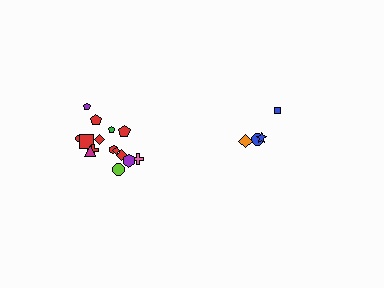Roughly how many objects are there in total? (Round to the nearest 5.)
Roughly 20 objects in total.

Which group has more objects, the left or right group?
The left group.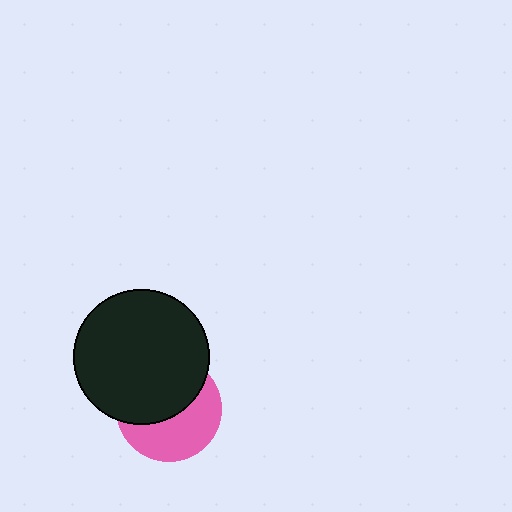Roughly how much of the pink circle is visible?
About half of it is visible (roughly 48%).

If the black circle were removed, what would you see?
You would see the complete pink circle.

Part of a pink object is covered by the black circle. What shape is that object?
It is a circle.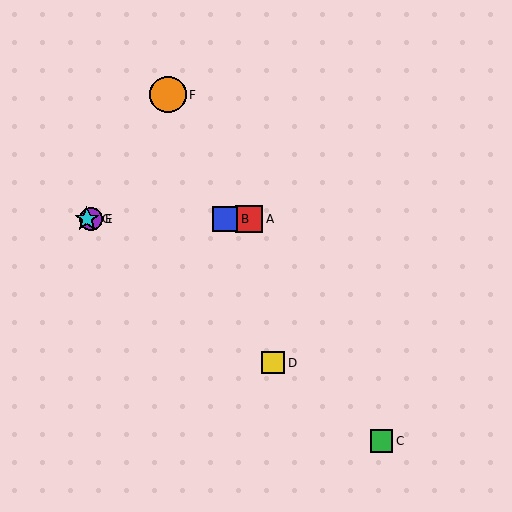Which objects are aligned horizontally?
Objects A, B, E, G are aligned horizontally.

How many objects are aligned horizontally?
4 objects (A, B, E, G) are aligned horizontally.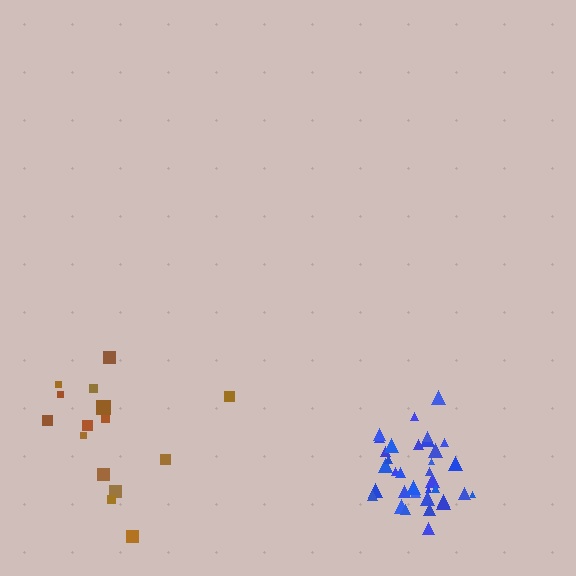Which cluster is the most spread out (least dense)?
Brown.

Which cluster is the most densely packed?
Blue.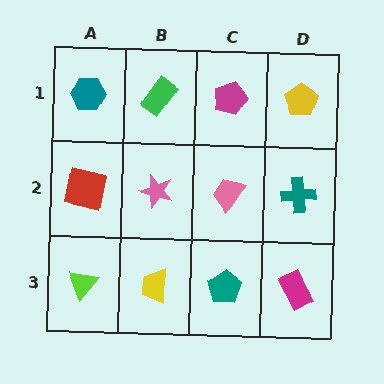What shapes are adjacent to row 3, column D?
A teal cross (row 2, column D), a teal pentagon (row 3, column C).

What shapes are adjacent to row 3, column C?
A pink trapezoid (row 2, column C), a yellow trapezoid (row 3, column B), a magenta rectangle (row 3, column D).